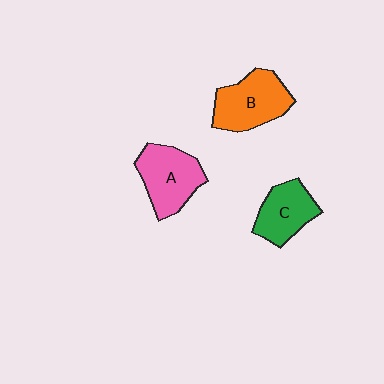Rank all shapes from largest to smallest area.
From largest to smallest: B (orange), A (pink), C (green).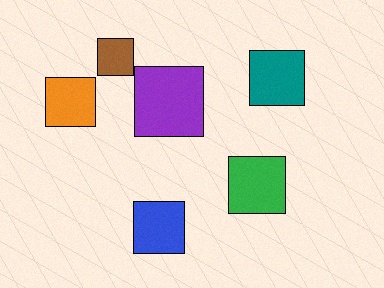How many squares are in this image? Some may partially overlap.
There are 6 squares.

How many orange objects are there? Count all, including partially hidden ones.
There is 1 orange object.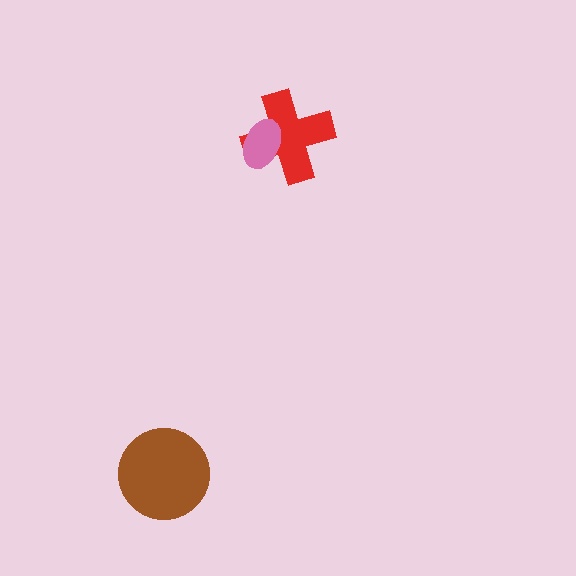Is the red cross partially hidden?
Yes, it is partially covered by another shape.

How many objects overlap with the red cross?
1 object overlaps with the red cross.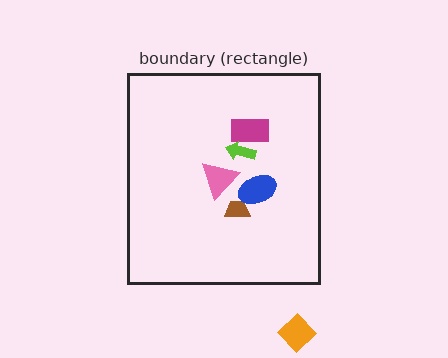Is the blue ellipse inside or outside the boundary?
Inside.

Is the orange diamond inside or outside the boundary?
Outside.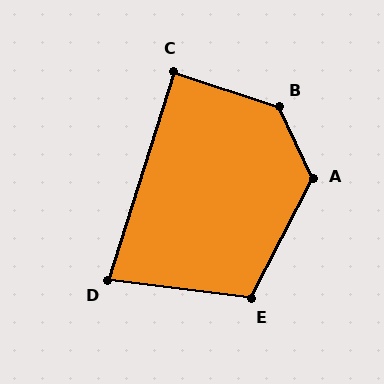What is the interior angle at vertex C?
Approximately 89 degrees (approximately right).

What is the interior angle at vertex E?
Approximately 110 degrees (obtuse).